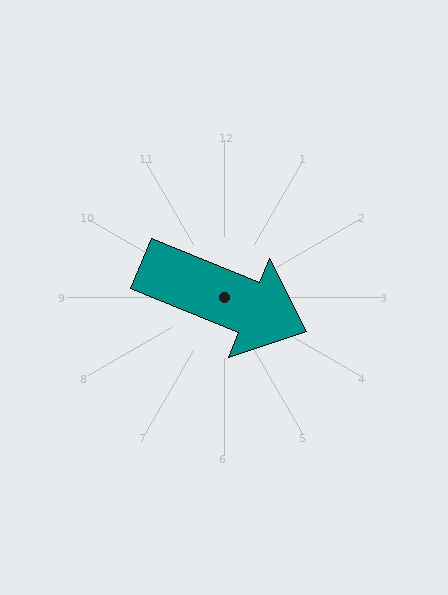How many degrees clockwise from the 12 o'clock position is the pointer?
Approximately 113 degrees.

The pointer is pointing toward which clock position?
Roughly 4 o'clock.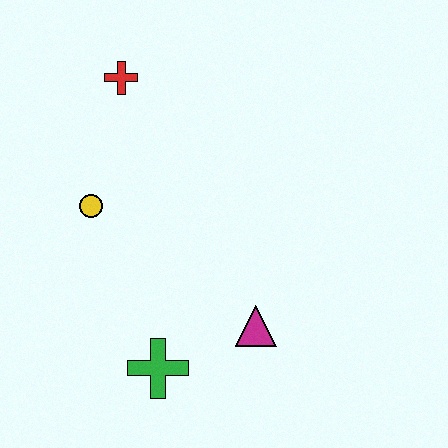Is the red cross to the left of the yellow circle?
No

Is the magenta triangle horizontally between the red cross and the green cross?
No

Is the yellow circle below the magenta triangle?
No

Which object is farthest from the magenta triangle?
The red cross is farthest from the magenta triangle.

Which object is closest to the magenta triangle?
The green cross is closest to the magenta triangle.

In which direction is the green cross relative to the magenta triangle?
The green cross is to the left of the magenta triangle.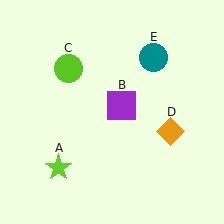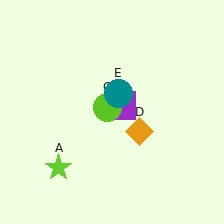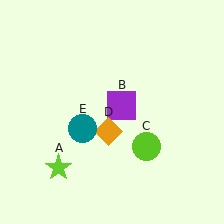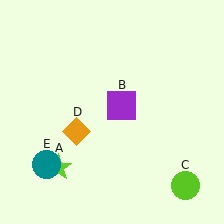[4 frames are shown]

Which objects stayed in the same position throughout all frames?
Lime star (object A) and purple square (object B) remained stationary.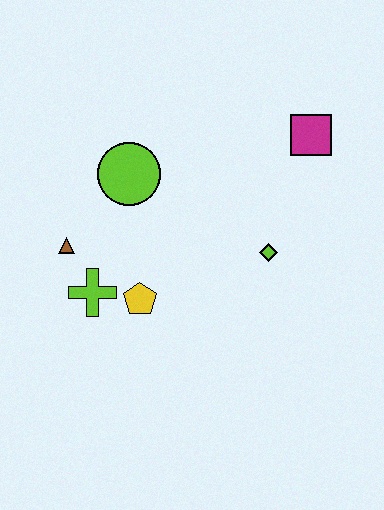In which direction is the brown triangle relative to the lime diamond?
The brown triangle is to the left of the lime diamond.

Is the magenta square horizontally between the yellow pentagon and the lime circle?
No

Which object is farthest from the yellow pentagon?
The magenta square is farthest from the yellow pentagon.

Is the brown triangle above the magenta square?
No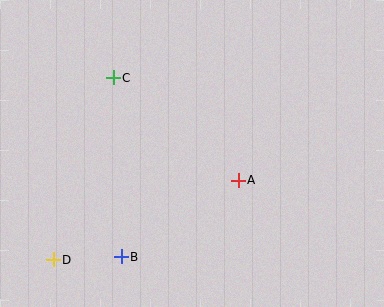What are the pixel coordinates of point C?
Point C is at (113, 78).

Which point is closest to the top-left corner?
Point C is closest to the top-left corner.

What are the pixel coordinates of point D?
Point D is at (53, 260).